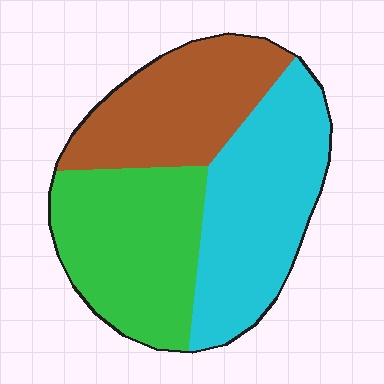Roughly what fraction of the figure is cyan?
Cyan takes up about three eighths (3/8) of the figure.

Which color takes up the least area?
Brown, at roughly 30%.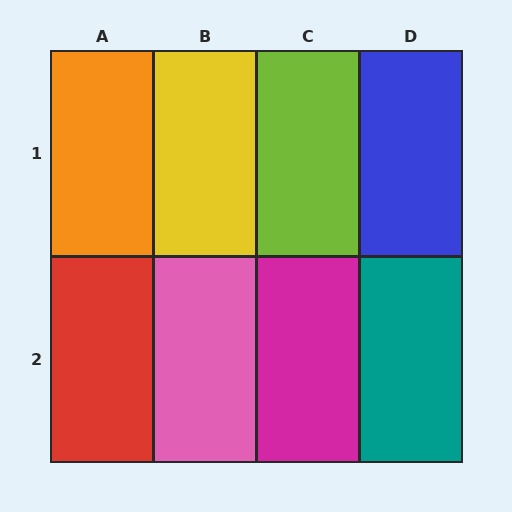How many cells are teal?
1 cell is teal.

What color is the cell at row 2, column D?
Teal.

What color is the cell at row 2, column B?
Pink.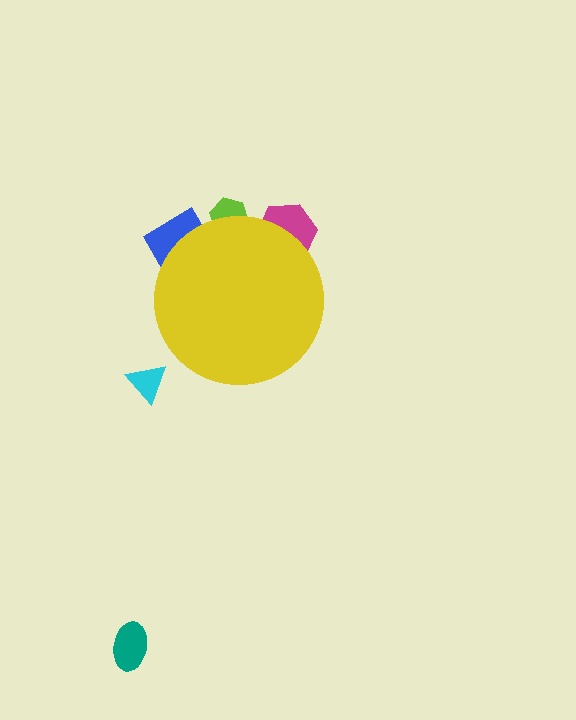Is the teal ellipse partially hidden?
No, the teal ellipse is fully visible.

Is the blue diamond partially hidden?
Yes, the blue diamond is partially hidden behind the yellow circle.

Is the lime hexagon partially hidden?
Yes, the lime hexagon is partially hidden behind the yellow circle.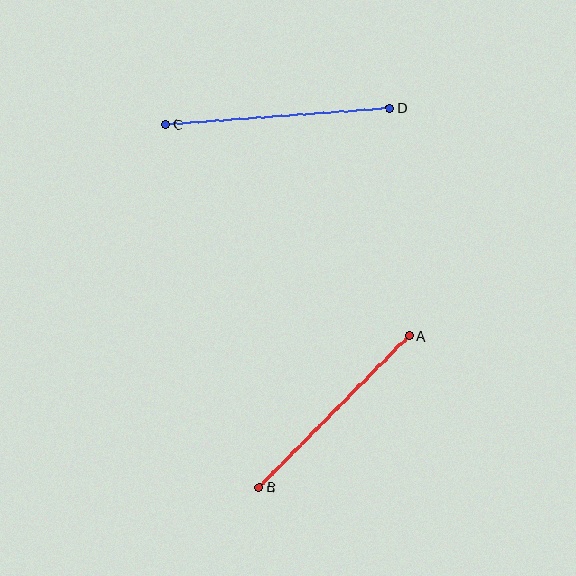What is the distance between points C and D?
The distance is approximately 225 pixels.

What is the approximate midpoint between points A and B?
The midpoint is at approximately (334, 412) pixels.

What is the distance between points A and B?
The distance is approximately 213 pixels.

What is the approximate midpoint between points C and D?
The midpoint is at approximately (277, 116) pixels.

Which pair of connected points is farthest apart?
Points C and D are farthest apart.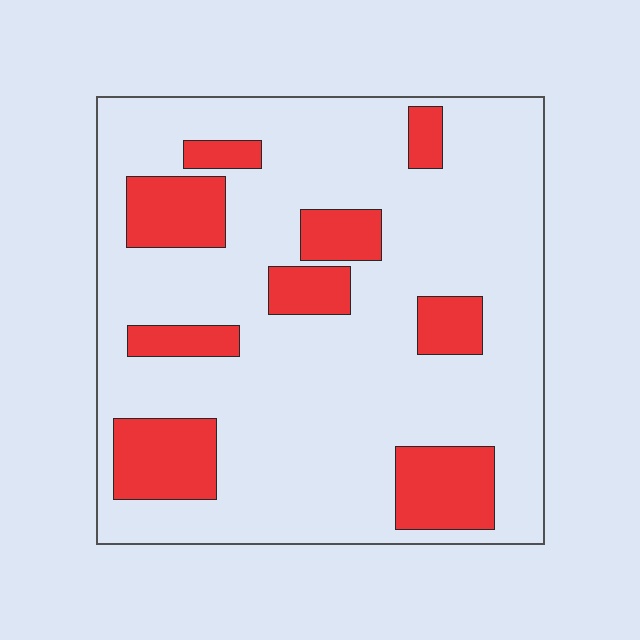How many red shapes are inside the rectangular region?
9.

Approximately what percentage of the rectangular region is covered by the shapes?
Approximately 20%.